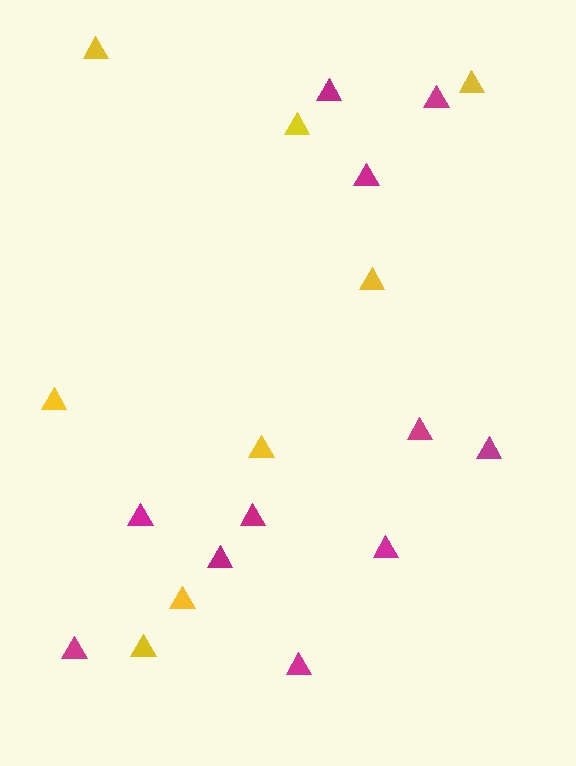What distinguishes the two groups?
There are 2 groups: one group of yellow triangles (8) and one group of magenta triangles (11).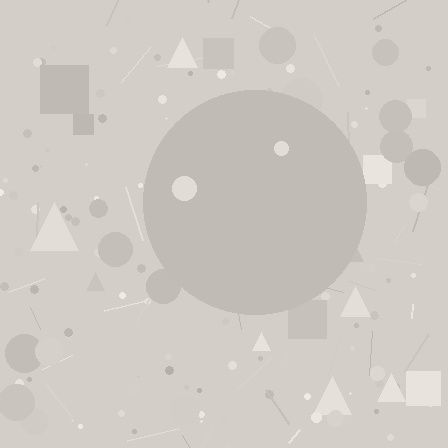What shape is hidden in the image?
A circle is hidden in the image.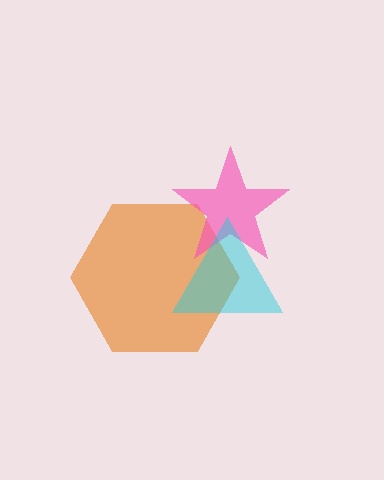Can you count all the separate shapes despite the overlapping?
Yes, there are 3 separate shapes.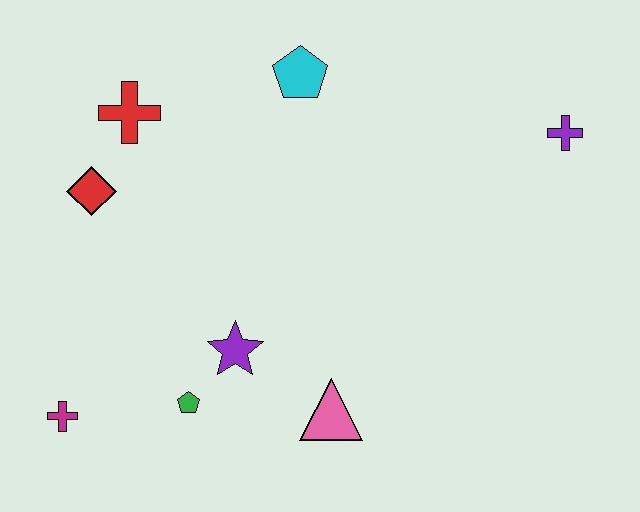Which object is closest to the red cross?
The red diamond is closest to the red cross.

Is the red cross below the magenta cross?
No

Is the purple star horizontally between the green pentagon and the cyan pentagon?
Yes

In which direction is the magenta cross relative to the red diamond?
The magenta cross is below the red diamond.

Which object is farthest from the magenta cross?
The purple cross is farthest from the magenta cross.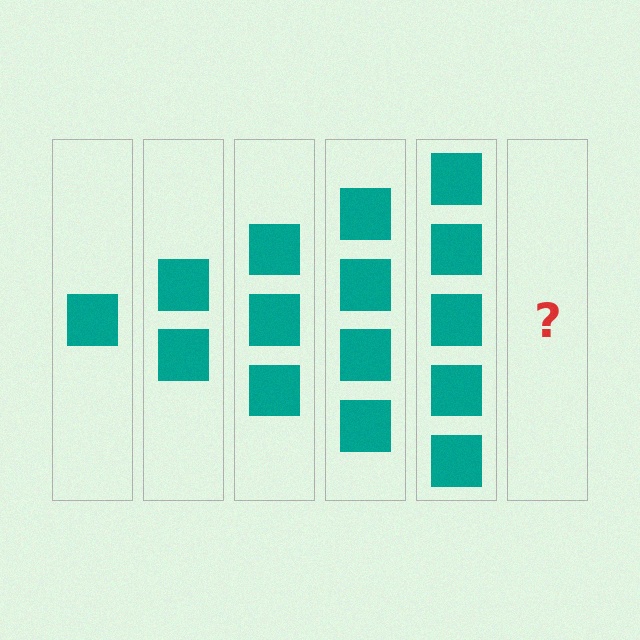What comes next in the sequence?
The next element should be 6 squares.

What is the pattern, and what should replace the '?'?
The pattern is that each step adds one more square. The '?' should be 6 squares.